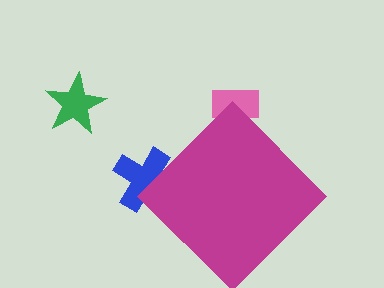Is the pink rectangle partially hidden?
Yes, the pink rectangle is partially hidden behind the magenta diamond.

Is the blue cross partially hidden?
Yes, the blue cross is partially hidden behind the magenta diamond.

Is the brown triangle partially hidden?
Yes, the brown triangle is partially hidden behind the magenta diamond.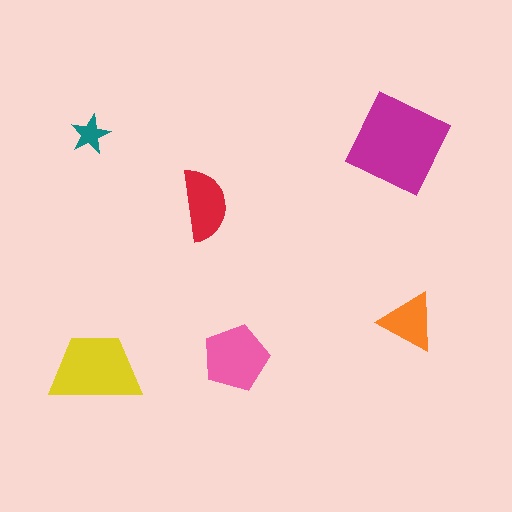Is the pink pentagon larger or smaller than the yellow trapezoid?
Smaller.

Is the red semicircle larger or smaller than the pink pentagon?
Smaller.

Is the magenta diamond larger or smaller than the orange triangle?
Larger.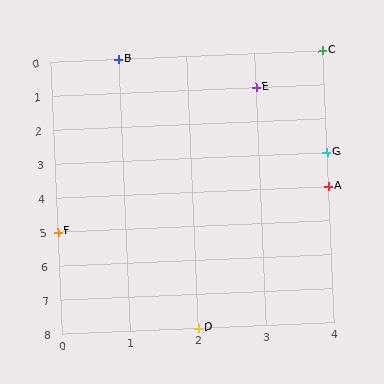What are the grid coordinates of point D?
Point D is at grid coordinates (2, 8).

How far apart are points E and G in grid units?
Points E and G are 1 column and 2 rows apart (about 2.2 grid units diagonally).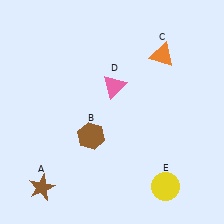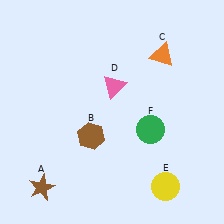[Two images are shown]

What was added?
A green circle (F) was added in Image 2.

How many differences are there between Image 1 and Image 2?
There is 1 difference between the two images.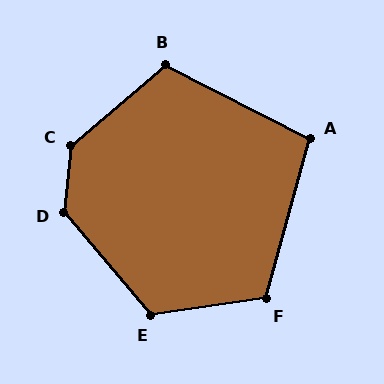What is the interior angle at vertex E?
Approximately 122 degrees (obtuse).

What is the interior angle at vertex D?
Approximately 134 degrees (obtuse).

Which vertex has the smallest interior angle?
A, at approximately 102 degrees.